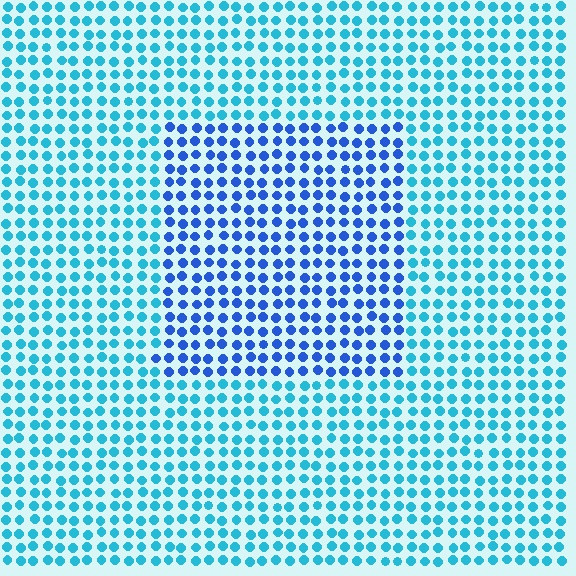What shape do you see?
I see a rectangle.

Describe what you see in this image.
The image is filled with small cyan elements in a uniform arrangement. A rectangle-shaped region is visible where the elements are tinted to a slightly different hue, forming a subtle color boundary.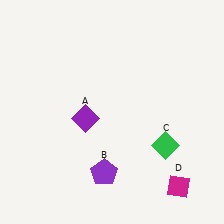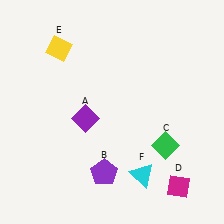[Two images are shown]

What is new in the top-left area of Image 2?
A yellow diamond (E) was added in the top-left area of Image 2.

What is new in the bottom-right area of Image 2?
A cyan triangle (F) was added in the bottom-right area of Image 2.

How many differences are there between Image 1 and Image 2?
There are 2 differences between the two images.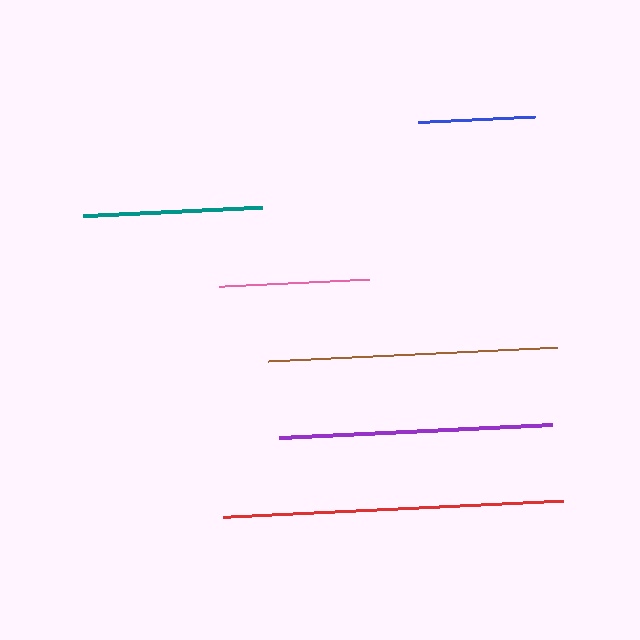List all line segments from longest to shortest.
From longest to shortest: red, brown, purple, teal, pink, blue.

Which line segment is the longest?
The red line is the longest at approximately 339 pixels.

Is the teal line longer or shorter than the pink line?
The teal line is longer than the pink line.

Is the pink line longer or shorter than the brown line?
The brown line is longer than the pink line.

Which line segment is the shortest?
The blue line is the shortest at approximately 117 pixels.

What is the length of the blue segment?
The blue segment is approximately 117 pixels long.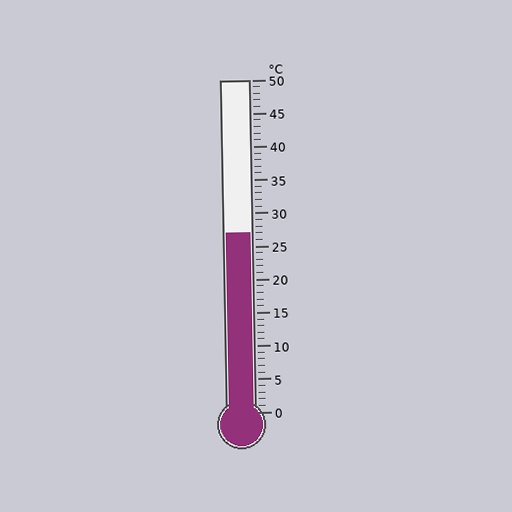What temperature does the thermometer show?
The thermometer shows approximately 27°C.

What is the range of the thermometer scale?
The thermometer scale ranges from 0°C to 50°C.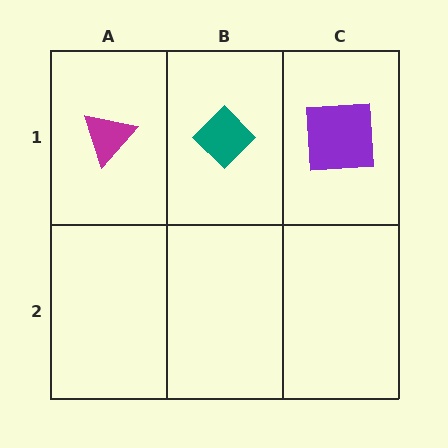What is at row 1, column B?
A teal diamond.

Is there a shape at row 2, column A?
No, that cell is empty.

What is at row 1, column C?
A purple square.